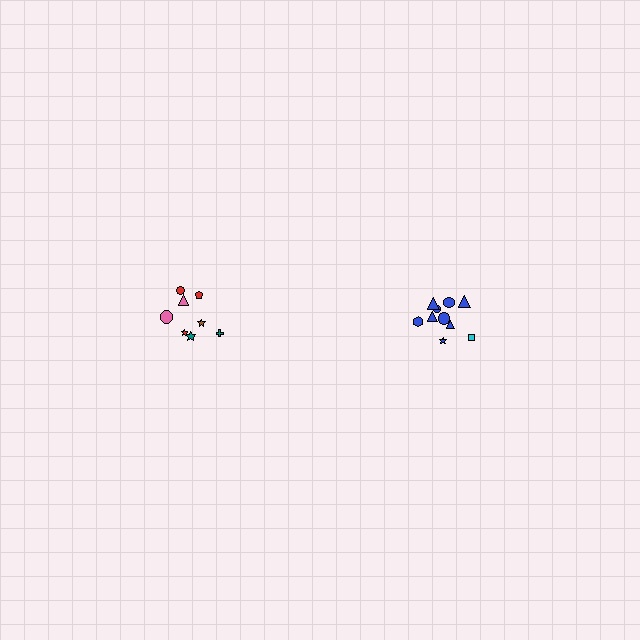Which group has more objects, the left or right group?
The right group.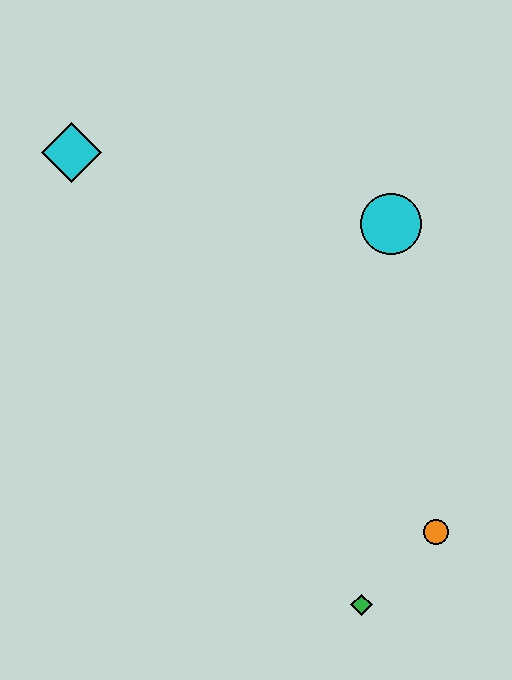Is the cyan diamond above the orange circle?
Yes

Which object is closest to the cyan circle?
The orange circle is closest to the cyan circle.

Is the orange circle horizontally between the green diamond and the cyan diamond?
No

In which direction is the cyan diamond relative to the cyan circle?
The cyan diamond is to the left of the cyan circle.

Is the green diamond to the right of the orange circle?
No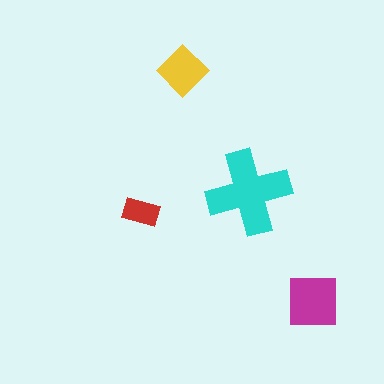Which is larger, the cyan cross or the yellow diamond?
The cyan cross.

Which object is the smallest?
The red rectangle.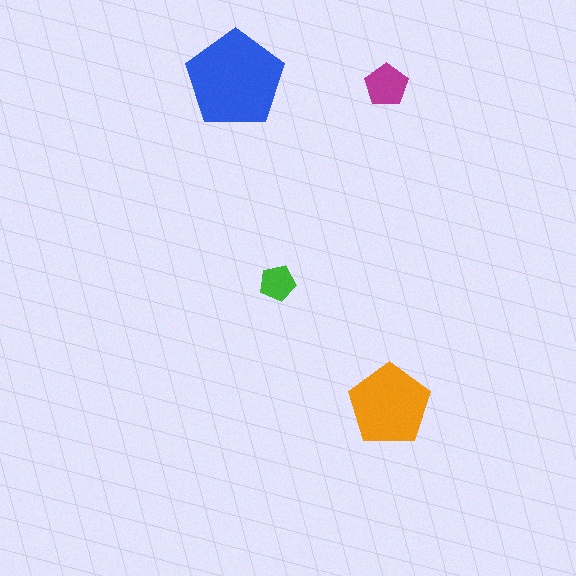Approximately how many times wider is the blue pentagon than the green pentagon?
About 2.5 times wider.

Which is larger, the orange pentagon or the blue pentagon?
The blue one.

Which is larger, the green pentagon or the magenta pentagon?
The magenta one.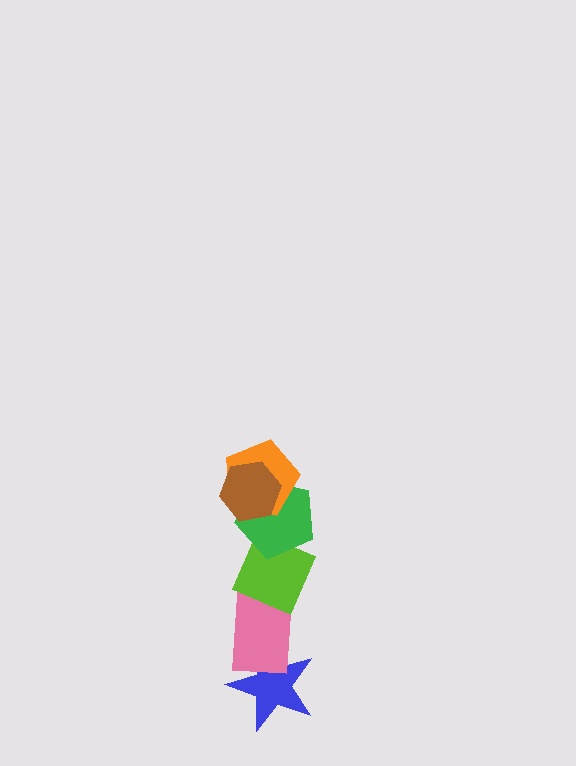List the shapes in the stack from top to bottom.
From top to bottom: the brown hexagon, the orange pentagon, the green pentagon, the lime diamond, the pink rectangle, the blue star.